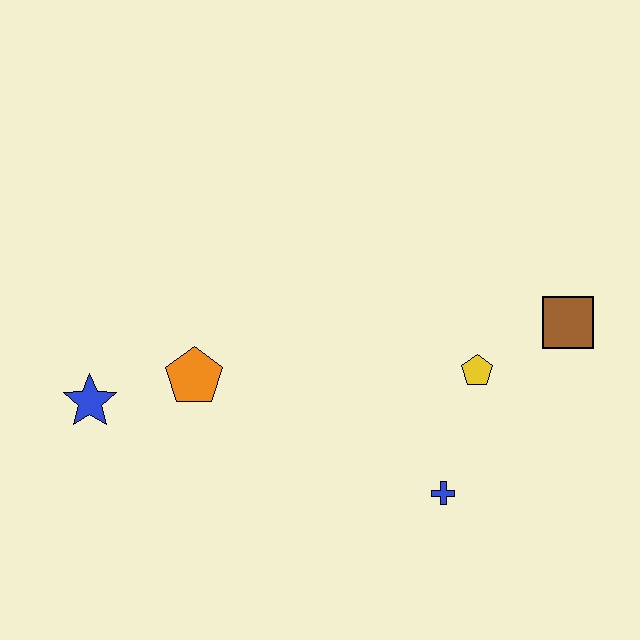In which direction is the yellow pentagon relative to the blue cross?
The yellow pentagon is above the blue cross.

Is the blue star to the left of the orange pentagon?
Yes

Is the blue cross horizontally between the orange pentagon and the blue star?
No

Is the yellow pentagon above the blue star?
Yes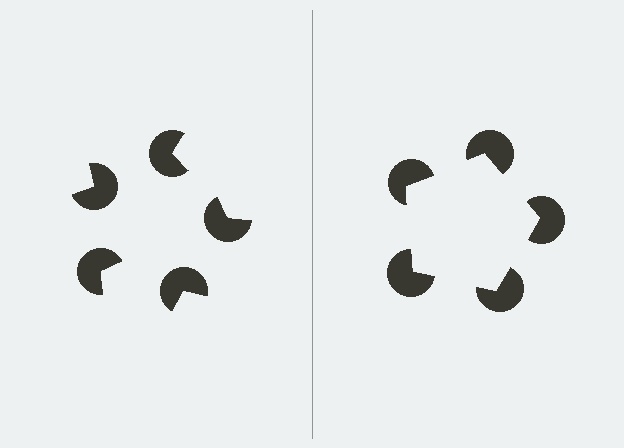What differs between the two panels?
The pac-man discs are positioned identically on both sides; only the wedge orientations differ. On the right they align to a pentagon; on the left they are misaligned.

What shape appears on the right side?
An illusory pentagon.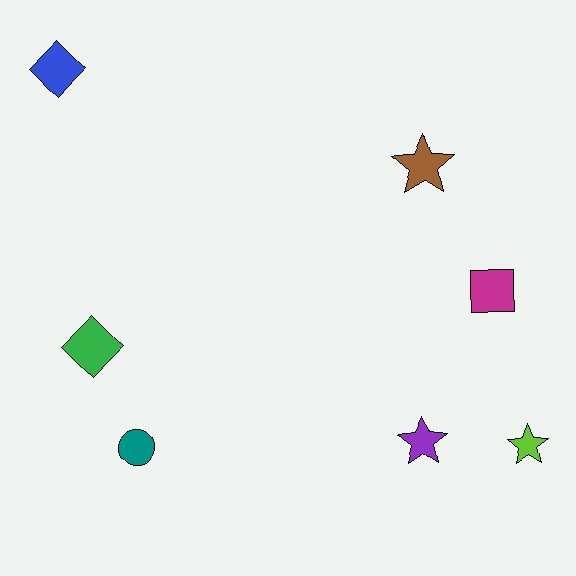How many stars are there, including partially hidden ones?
There are 3 stars.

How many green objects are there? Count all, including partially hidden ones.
There is 1 green object.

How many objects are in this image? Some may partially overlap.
There are 7 objects.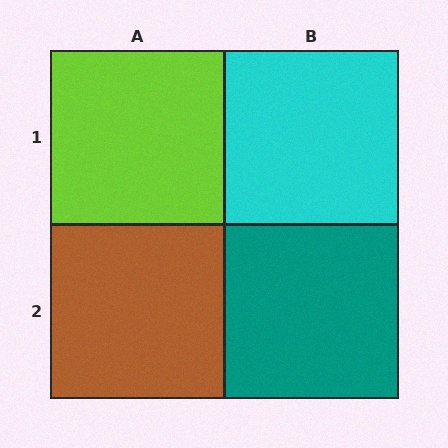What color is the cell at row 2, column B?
Teal.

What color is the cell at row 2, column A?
Brown.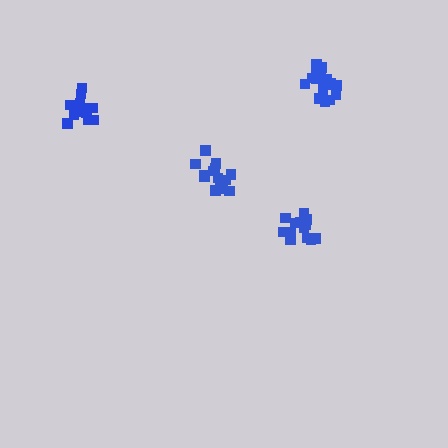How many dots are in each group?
Group 1: 13 dots, Group 2: 13 dots, Group 3: 15 dots, Group 4: 19 dots (60 total).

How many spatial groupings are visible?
There are 4 spatial groupings.